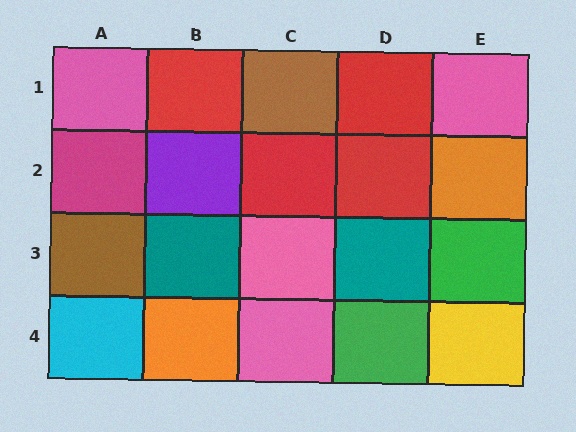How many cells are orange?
2 cells are orange.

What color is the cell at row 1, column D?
Red.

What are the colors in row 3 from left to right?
Brown, teal, pink, teal, green.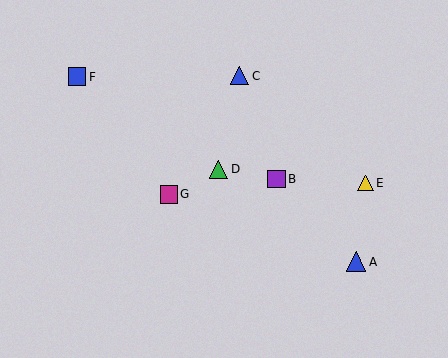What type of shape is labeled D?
Shape D is a green triangle.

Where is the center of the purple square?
The center of the purple square is at (277, 179).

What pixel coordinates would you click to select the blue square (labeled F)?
Click at (77, 77) to select the blue square F.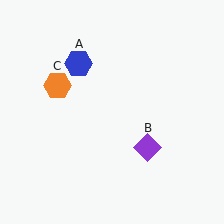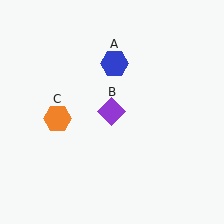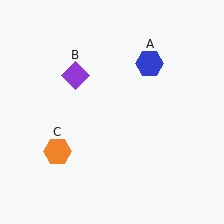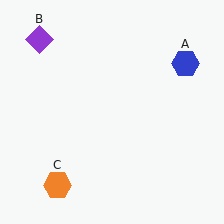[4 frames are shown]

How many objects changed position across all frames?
3 objects changed position: blue hexagon (object A), purple diamond (object B), orange hexagon (object C).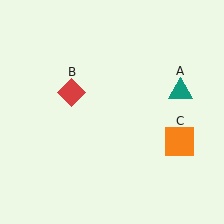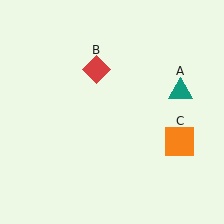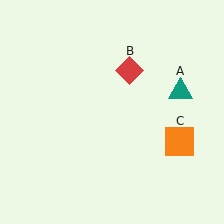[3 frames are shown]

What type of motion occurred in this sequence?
The red diamond (object B) rotated clockwise around the center of the scene.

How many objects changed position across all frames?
1 object changed position: red diamond (object B).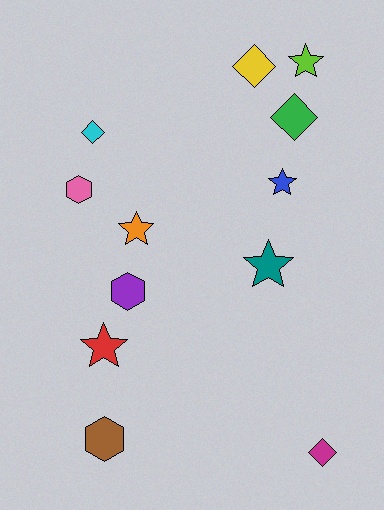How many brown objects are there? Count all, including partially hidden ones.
There is 1 brown object.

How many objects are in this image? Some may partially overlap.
There are 12 objects.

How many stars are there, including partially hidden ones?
There are 5 stars.